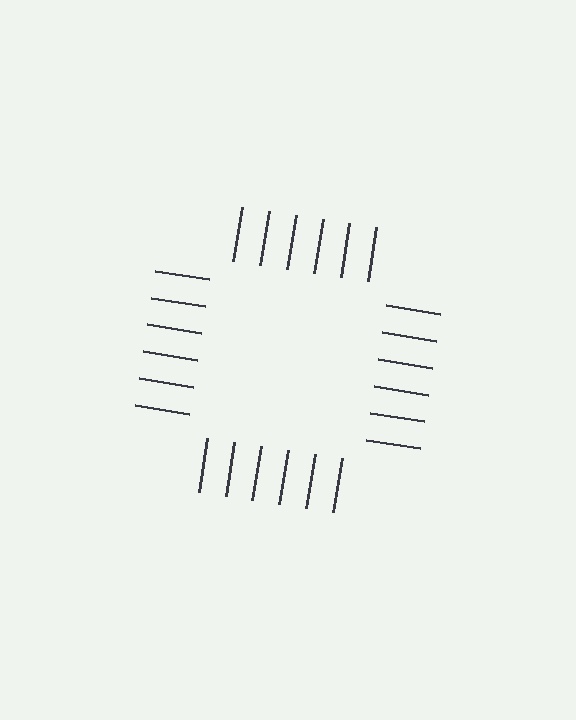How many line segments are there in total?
24 — 6 along each of the 4 edges.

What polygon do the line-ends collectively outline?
An illusory square — the line segments terminate on its edges but no continuous stroke is drawn.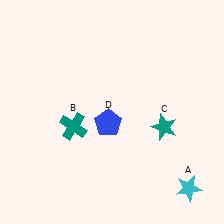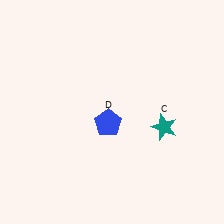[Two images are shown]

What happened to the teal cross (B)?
The teal cross (B) was removed in Image 2. It was in the bottom-left area of Image 1.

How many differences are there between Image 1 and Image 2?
There are 2 differences between the two images.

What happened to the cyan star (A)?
The cyan star (A) was removed in Image 2. It was in the bottom-right area of Image 1.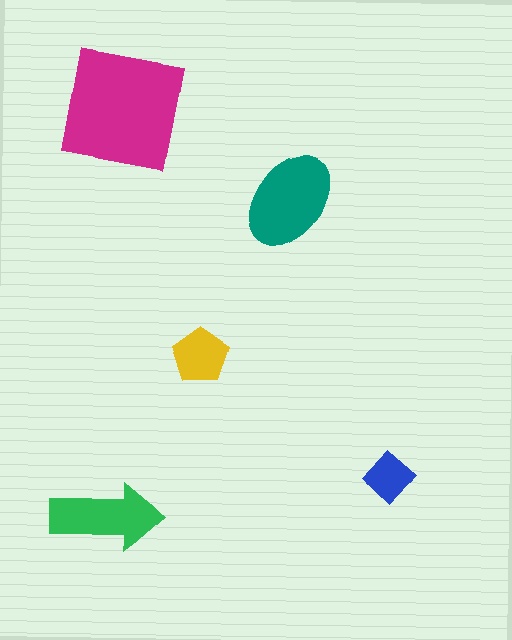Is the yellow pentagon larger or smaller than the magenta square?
Smaller.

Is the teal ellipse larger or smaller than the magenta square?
Smaller.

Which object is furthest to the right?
The blue diamond is rightmost.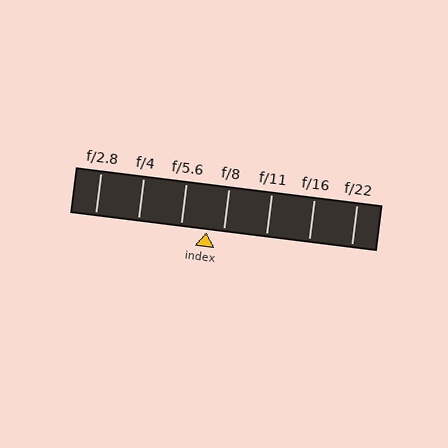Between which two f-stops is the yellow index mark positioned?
The index mark is between f/5.6 and f/8.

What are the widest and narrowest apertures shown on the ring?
The widest aperture shown is f/2.8 and the narrowest is f/22.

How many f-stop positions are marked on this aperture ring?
There are 7 f-stop positions marked.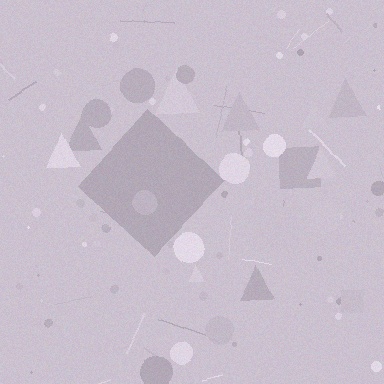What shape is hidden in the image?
A diamond is hidden in the image.